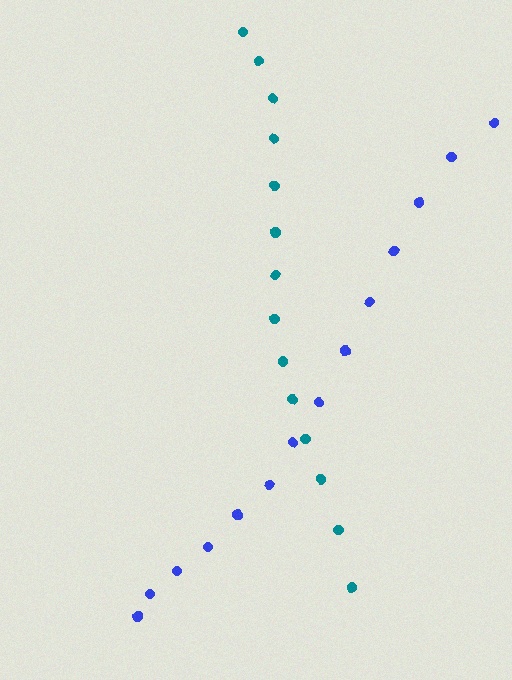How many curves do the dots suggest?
There are 2 distinct paths.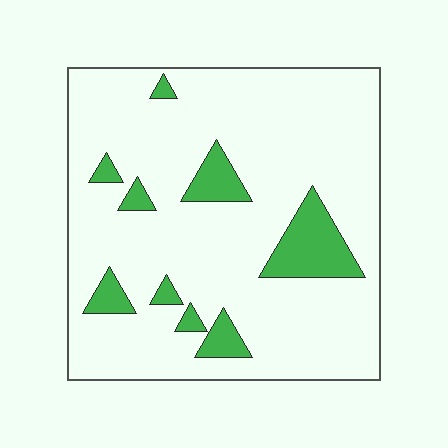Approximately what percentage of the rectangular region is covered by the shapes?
Approximately 15%.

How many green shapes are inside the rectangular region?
9.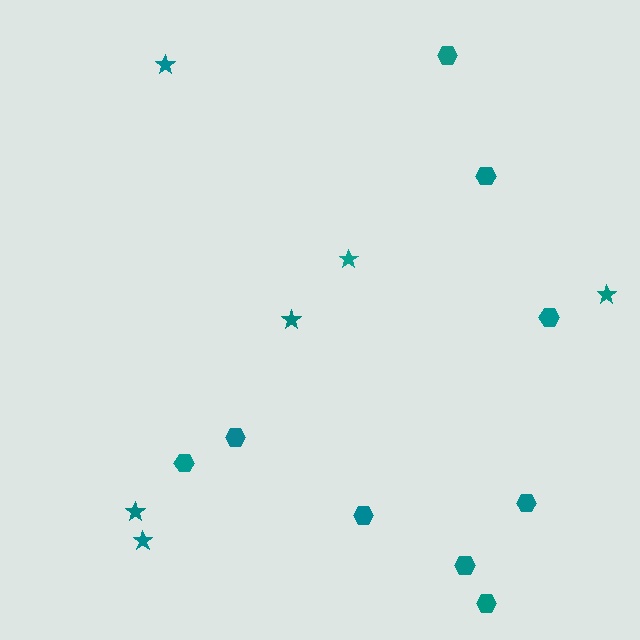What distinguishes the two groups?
There are 2 groups: one group of stars (6) and one group of hexagons (9).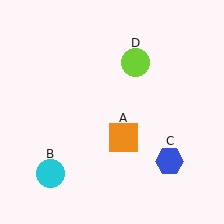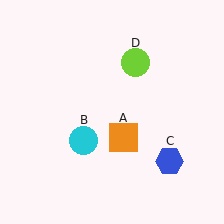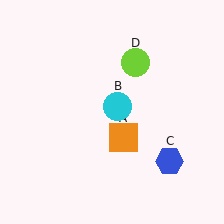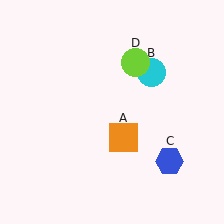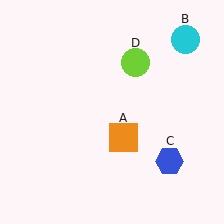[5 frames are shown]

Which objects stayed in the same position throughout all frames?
Orange square (object A) and blue hexagon (object C) and lime circle (object D) remained stationary.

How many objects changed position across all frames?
1 object changed position: cyan circle (object B).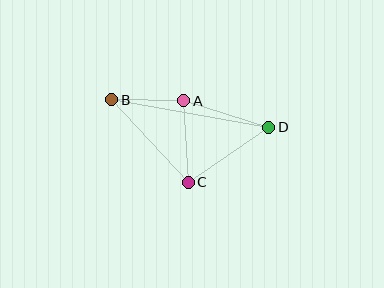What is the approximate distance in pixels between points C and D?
The distance between C and D is approximately 97 pixels.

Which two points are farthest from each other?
Points B and D are farthest from each other.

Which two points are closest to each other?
Points A and B are closest to each other.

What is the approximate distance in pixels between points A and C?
The distance between A and C is approximately 82 pixels.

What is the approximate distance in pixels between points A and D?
The distance between A and D is approximately 89 pixels.